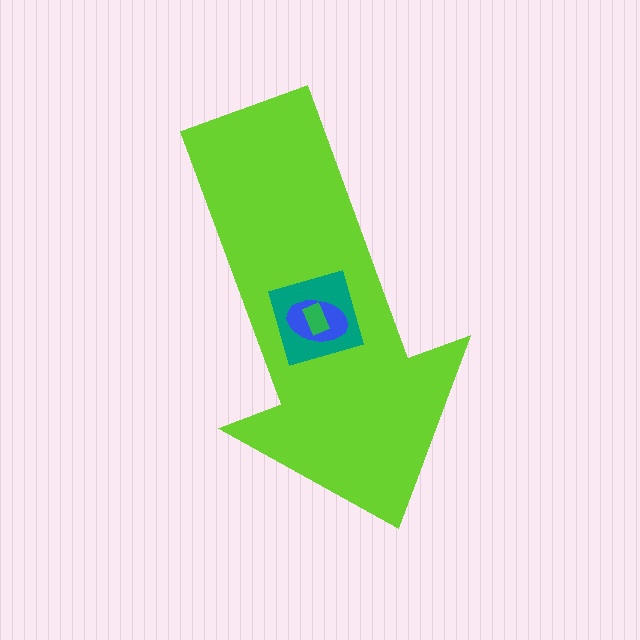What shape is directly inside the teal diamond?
The blue ellipse.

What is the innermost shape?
The green rectangle.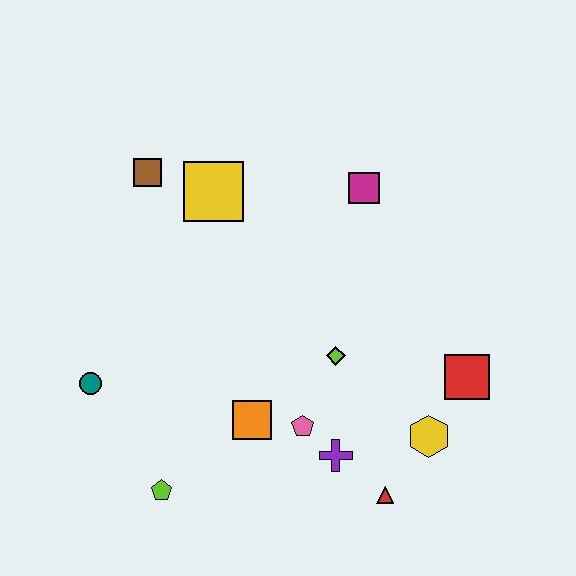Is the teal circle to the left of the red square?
Yes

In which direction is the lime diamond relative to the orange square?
The lime diamond is to the right of the orange square.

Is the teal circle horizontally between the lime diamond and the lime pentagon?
No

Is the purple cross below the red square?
Yes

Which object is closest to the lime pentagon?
The orange square is closest to the lime pentagon.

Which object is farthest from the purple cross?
The brown square is farthest from the purple cross.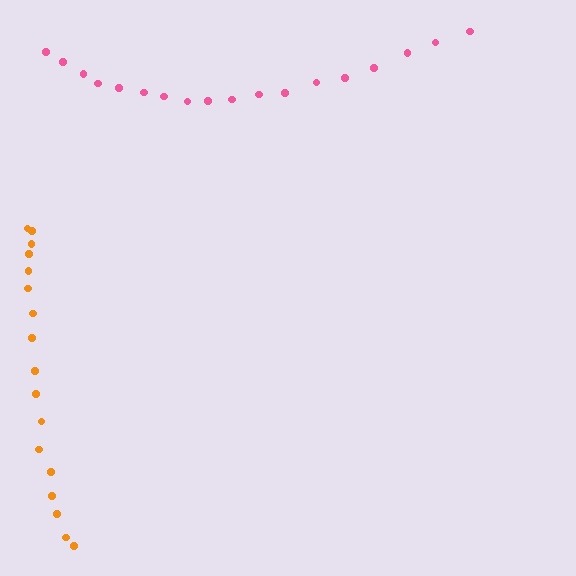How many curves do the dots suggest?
There are 2 distinct paths.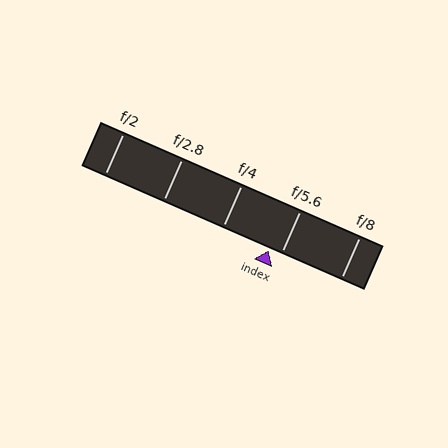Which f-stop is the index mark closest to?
The index mark is closest to f/5.6.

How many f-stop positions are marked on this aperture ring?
There are 5 f-stop positions marked.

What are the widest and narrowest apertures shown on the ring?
The widest aperture shown is f/2 and the narrowest is f/8.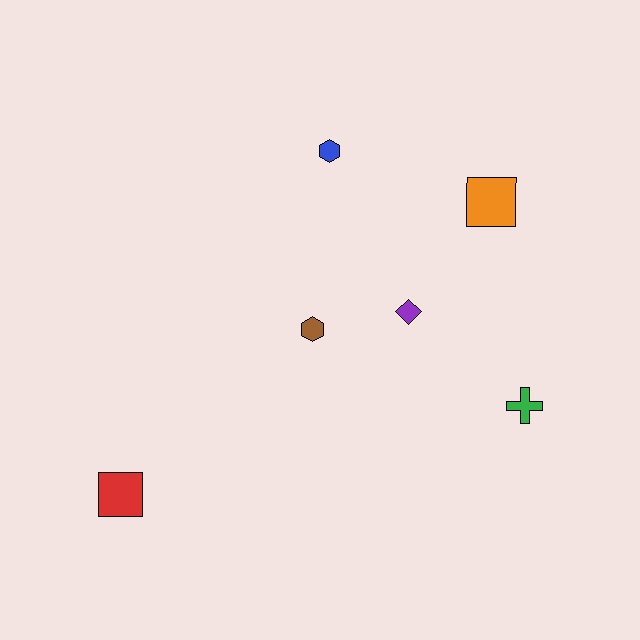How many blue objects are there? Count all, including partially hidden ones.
There is 1 blue object.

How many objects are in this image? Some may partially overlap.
There are 6 objects.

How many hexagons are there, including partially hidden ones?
There are 2 hexagons.